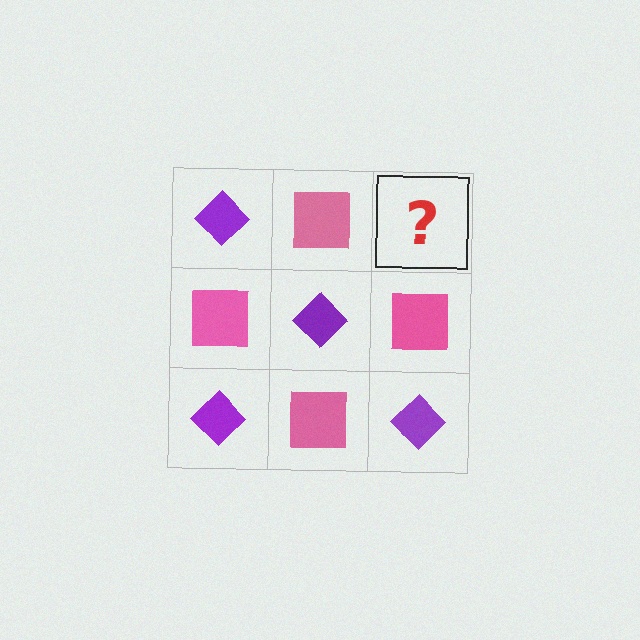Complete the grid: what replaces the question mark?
The question mark should be replaced with a purple diamond.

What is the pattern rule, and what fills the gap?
The rule is that it alternates purple diamond and pink square in a checkerboard pattern. The gap should be filled with a purple diamond.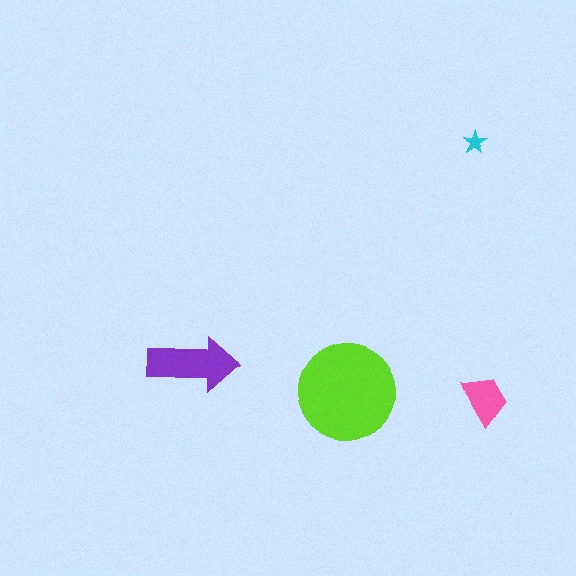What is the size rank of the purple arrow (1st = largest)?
2nd.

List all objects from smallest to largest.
The cyan star, the pink trapezoid, the purple arrow, the lime circle.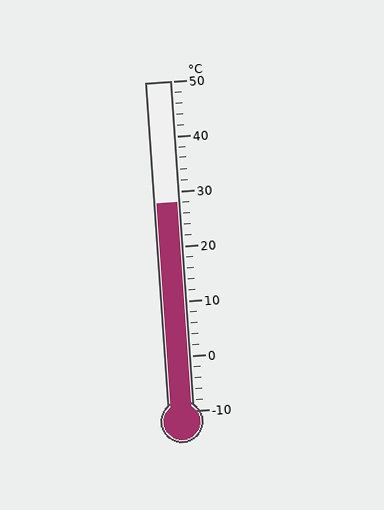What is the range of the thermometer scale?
The thermometer scale ranges from -10°C to 50°C.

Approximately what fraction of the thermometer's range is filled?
The thermometer is filled to approximately 65% of its range.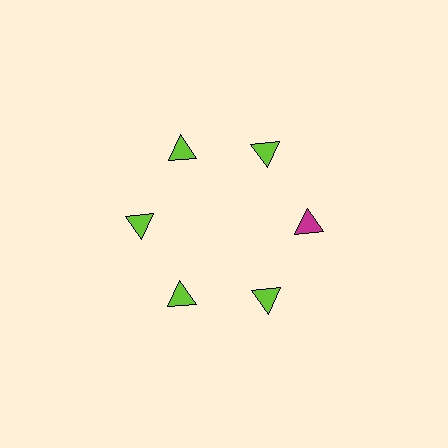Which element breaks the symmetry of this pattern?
The magenta triangle at roughly the 3 o'clock position breaks the symmetry. All other shapes are lime triangles.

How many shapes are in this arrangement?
There are 6 shapes arranged in a ring pattern.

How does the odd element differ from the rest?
It has a different color: magenta instead of lime.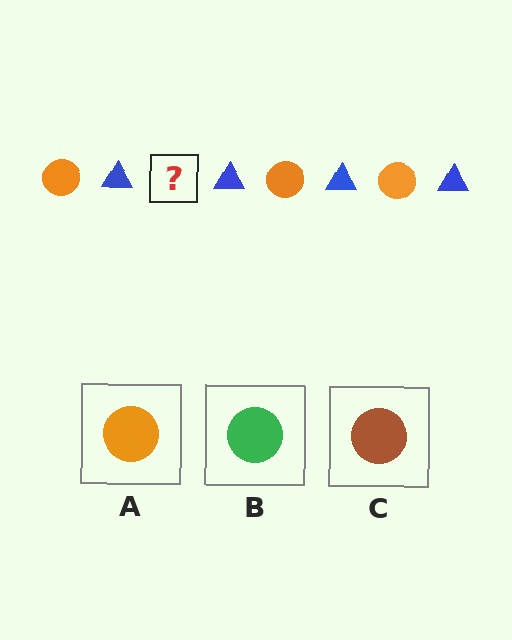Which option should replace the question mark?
Option A.